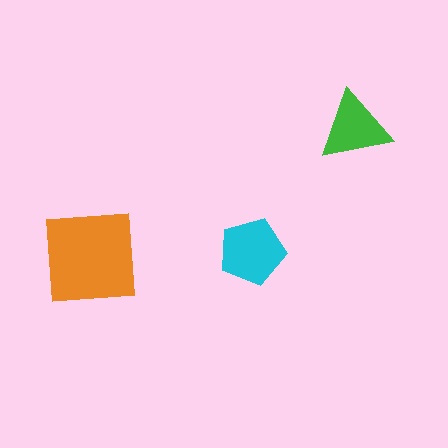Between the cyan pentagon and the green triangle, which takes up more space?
The cyan pentagon.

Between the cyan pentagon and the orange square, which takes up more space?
The orange square.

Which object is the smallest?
The green triangle.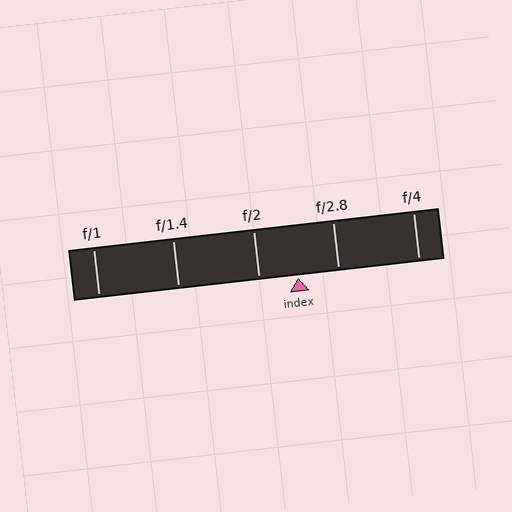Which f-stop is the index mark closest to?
The index mark is closest to f/2.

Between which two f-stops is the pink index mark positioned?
The index mark is between f/2 and f/2.8.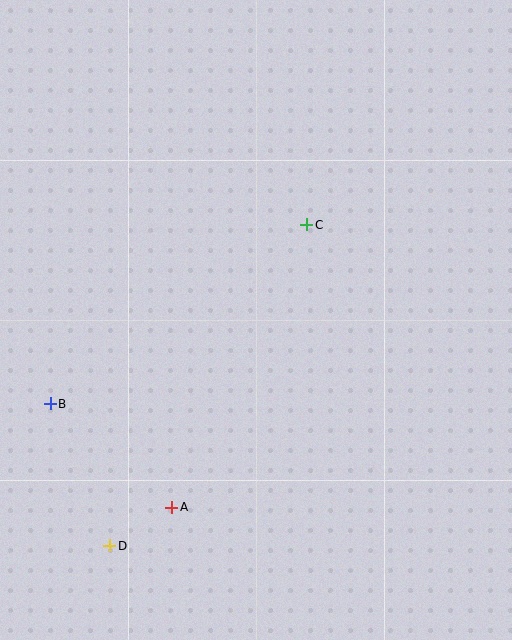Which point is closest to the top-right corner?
Point C is closest to the top-right corner.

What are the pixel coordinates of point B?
Point B is at (50, 404).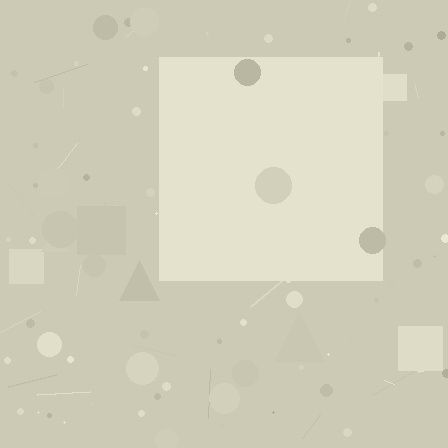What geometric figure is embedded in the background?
A square is embedded in the background.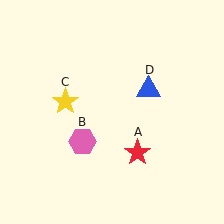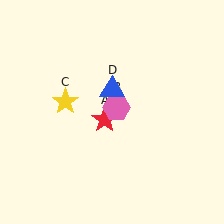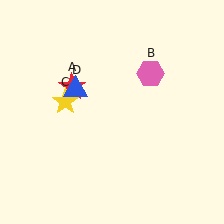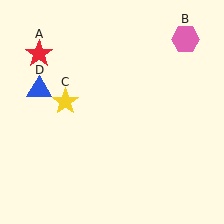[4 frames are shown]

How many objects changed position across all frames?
3 objects changed position: red star (object A), pink hexagon (object B), blue triangle (object D).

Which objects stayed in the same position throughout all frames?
Yellow star (object C) remained stationary.